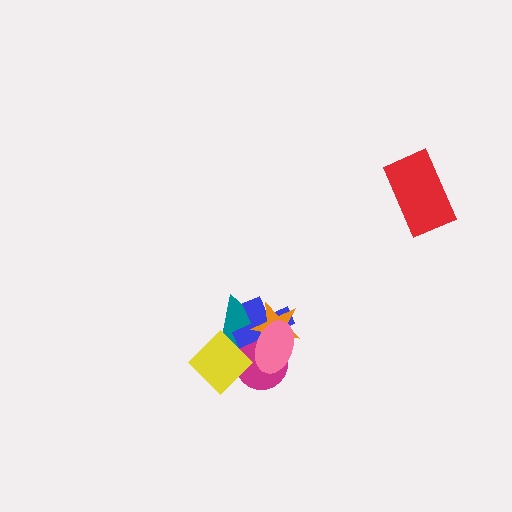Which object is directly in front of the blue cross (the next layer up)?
The orange star is directly in front of the blue cross.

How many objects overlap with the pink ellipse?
4 objects overlap with the pink ellipse.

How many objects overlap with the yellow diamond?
3 objects overlap with the yellow diamond.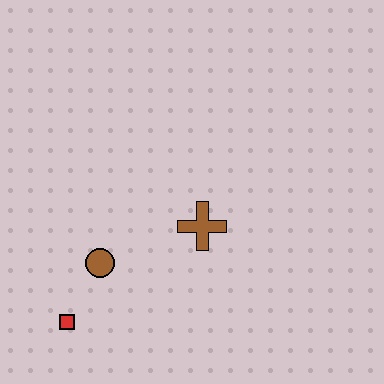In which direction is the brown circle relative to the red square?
The brown circle is above the red square.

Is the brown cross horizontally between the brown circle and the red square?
No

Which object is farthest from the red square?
The brown cross is farthest from the red square.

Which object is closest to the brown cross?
The brown circle is closest to the brown cross.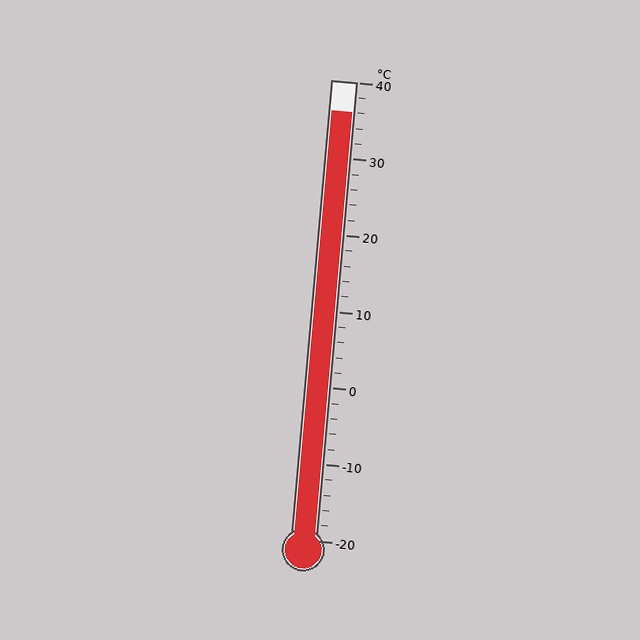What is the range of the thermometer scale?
The thermometer scale ranges from -20°C to 40°C.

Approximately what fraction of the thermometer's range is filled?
The thermometer is filled to approximately 95% of its range.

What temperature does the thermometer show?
The thermometer shows approximately 36°C.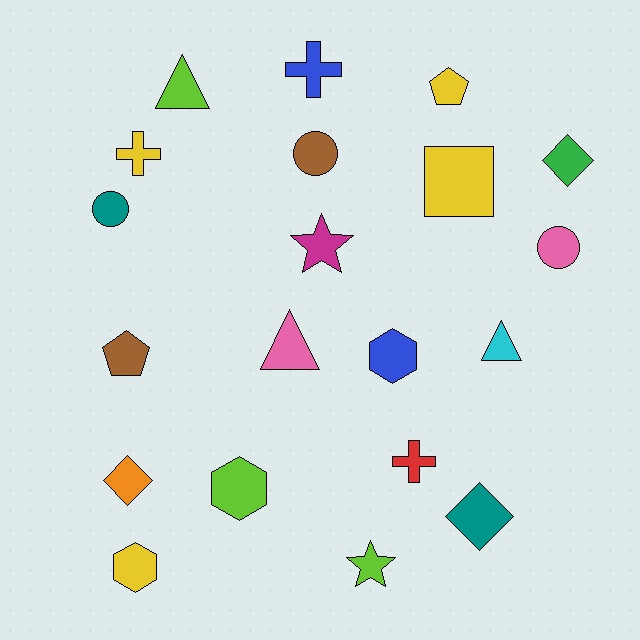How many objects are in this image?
There are 20 objects.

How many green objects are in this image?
There is 1 green object.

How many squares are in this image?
There is 1 square.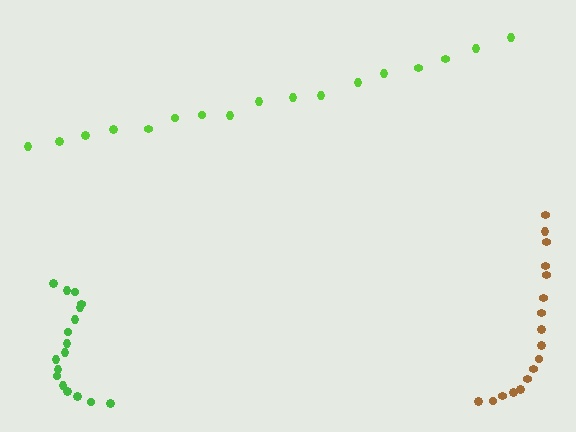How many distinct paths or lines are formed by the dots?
There are 3 distinct paths.